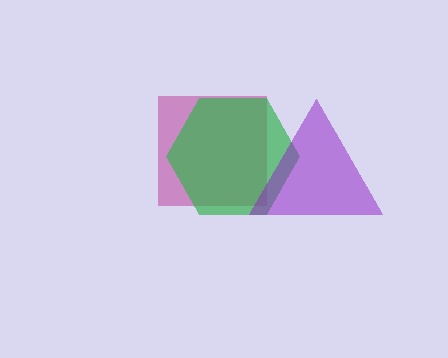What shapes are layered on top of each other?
The layered shapes are: a magenta square, a green hexagon, a purple triangle.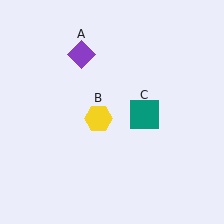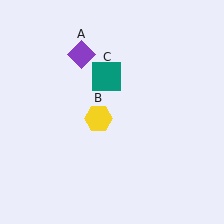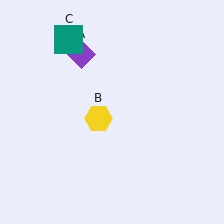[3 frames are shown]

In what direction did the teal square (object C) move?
The teal square (object C) moved up and to the left.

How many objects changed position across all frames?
1 object changed position: teal square (object C).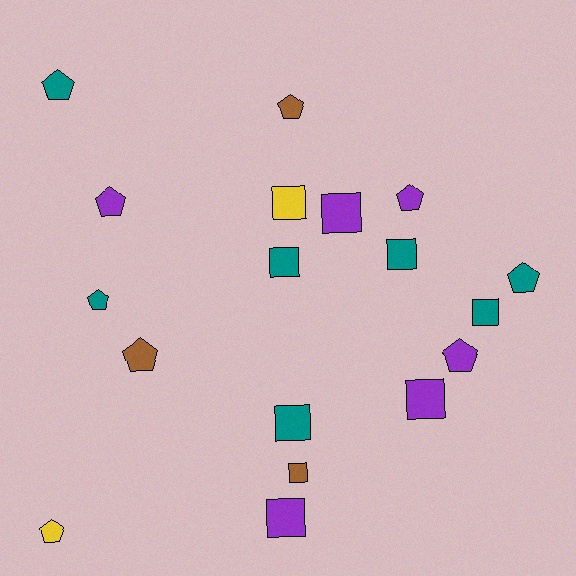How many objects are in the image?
There are 18 objects.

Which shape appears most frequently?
Pentagon, with 9 objects.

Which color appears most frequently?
Teal, with 7 objects.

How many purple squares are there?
There are 3 purple squares.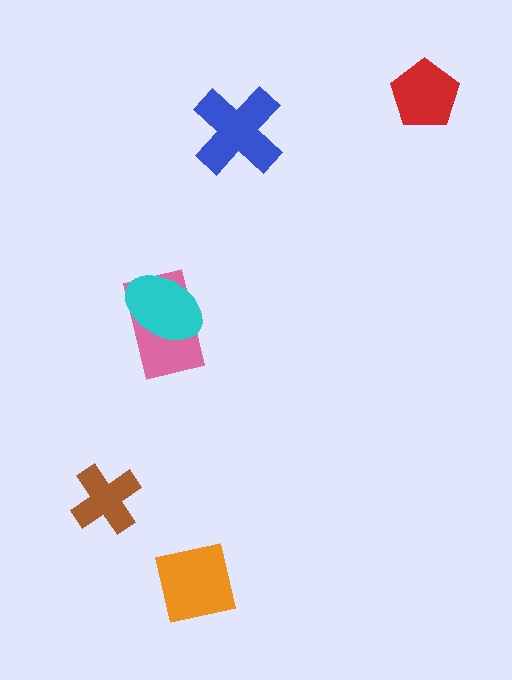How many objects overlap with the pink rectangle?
1 object overlaps with the pink rectangle.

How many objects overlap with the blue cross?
0 objects overlap with the blue cross.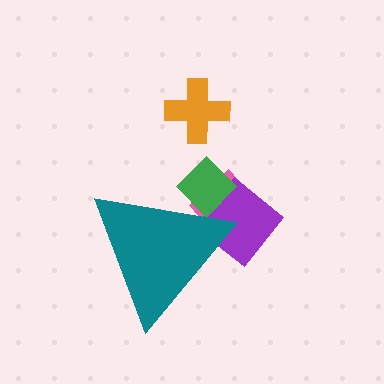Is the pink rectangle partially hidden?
Yes, the pink rectangle is partially hidden behind the teal triangle.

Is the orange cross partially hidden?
No, the orange cross is fully visible.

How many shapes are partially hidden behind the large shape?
3 shapes are partially hidden.